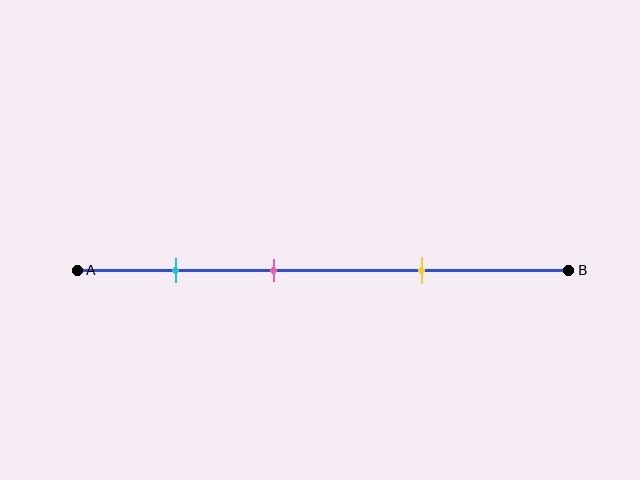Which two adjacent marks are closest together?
The cyan and pink marks are the closest adjacent pair.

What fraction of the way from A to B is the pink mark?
The pink mark is approximately 40% (0.4) of the way from A to B.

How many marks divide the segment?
There are 3 marks dividing the segment.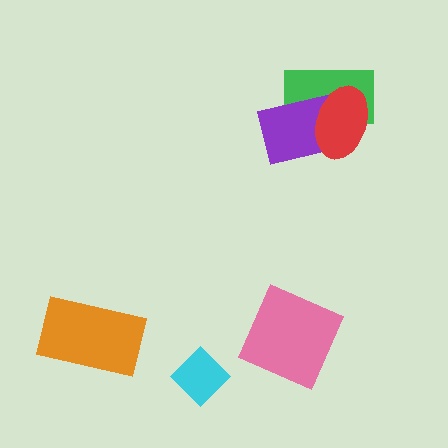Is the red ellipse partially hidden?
No, no other shape covers it.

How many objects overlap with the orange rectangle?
0 objects overlap with the orange rectangle.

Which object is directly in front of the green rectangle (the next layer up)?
The purple rectangle is directly in front of the green rectangle.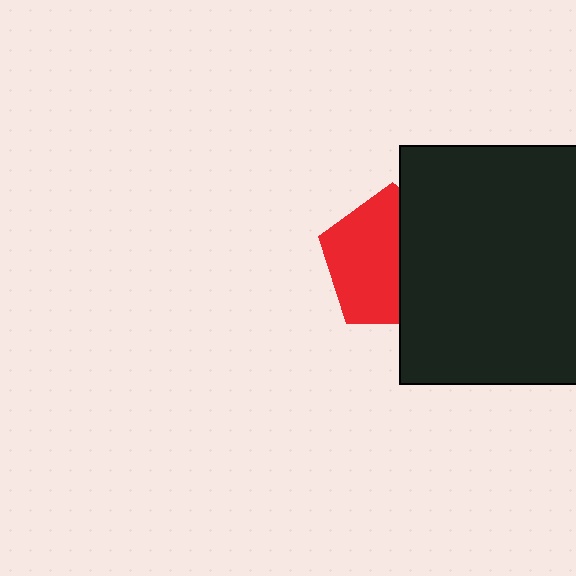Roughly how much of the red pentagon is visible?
About half of it is visible (roughly 57%).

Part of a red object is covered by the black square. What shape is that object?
It is a pentagon.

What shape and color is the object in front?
The object in front is a black square.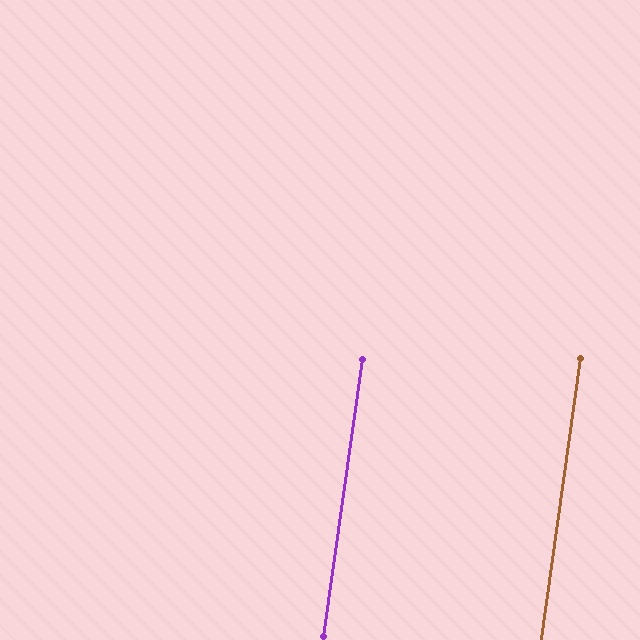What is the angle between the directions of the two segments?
Approximately 0 degrees.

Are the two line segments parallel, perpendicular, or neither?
Parallel — their directions differ by only 0.1°.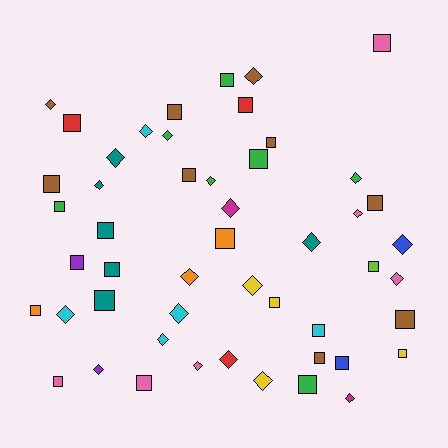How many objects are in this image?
There are 50 objects.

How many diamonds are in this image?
There are 23 diamonds.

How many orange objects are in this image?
There are 3 orange objects.